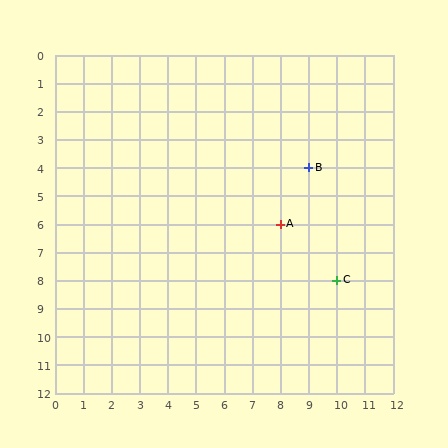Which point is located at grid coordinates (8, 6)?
Point A is at (8, 6).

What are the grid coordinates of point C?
Point C is at grid coordinates (10, 8).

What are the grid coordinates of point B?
Point B is at grid coordinates (9, 4).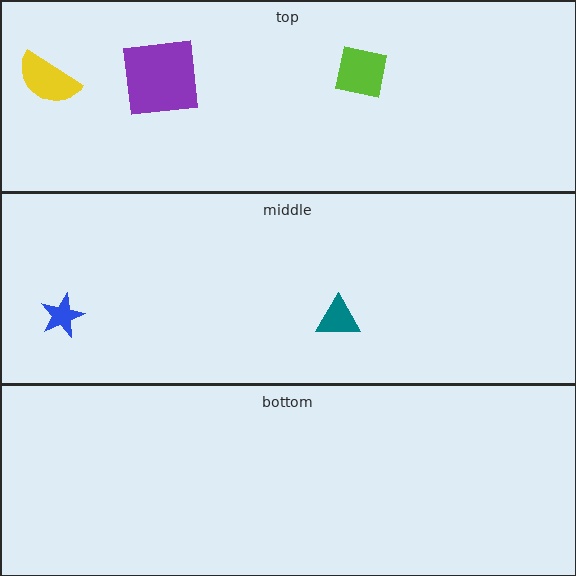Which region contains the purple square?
The top region.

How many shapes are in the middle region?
2.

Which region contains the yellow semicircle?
The top region.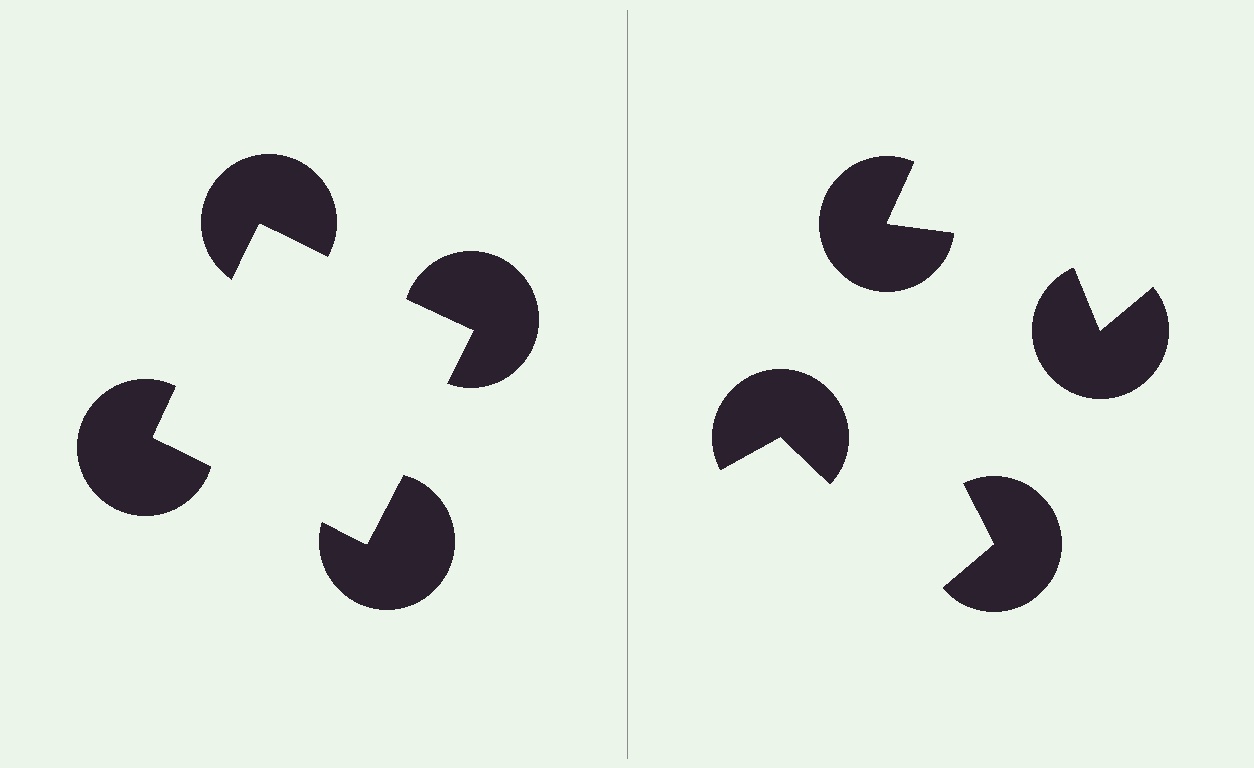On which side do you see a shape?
An illusory square appears on the left side. On the right side the wedge cuts are rotated, so no coherent shape forms.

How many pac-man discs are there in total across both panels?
8 — 4 on each side.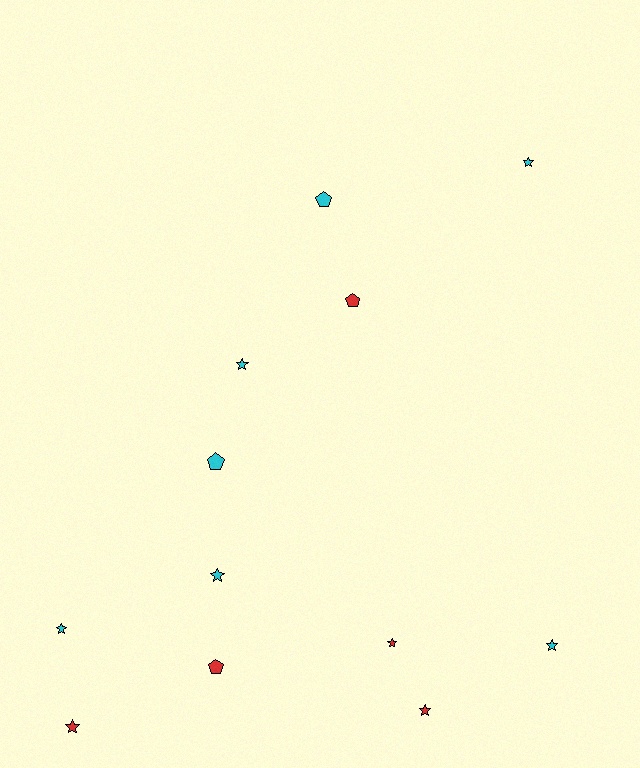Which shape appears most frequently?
Star, with 8 objects.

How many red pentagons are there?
There are 2 red pentagons.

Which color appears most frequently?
Cyan, with 7 objects.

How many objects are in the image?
There are 12 objects.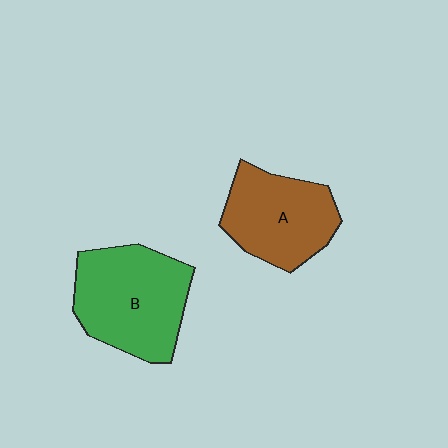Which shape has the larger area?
Shape B (green).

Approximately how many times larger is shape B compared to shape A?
Approximately 1.2 times.